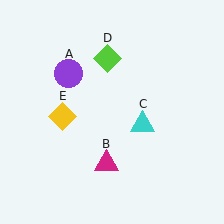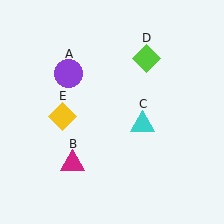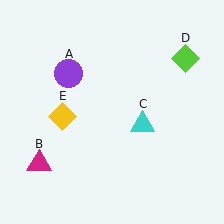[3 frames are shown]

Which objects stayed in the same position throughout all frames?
Purple circle (object A) and cyan triangle (object C) and yellow diamond (object E) remained stationary.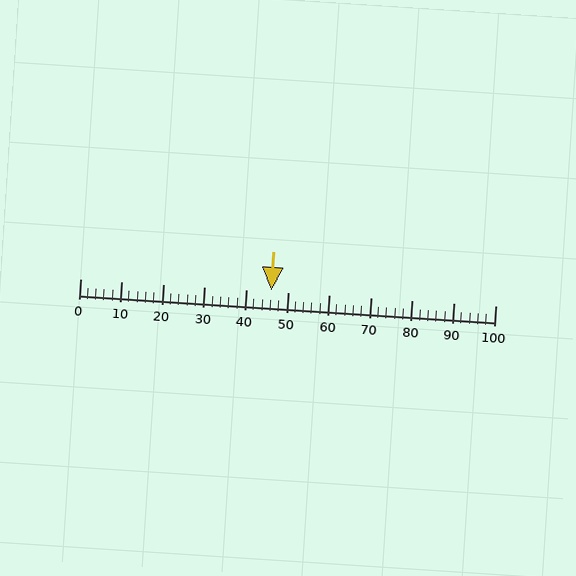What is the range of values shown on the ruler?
The ruler shows values from 0 to 100.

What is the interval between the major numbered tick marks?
The major tick marks are spaced 10 units apart.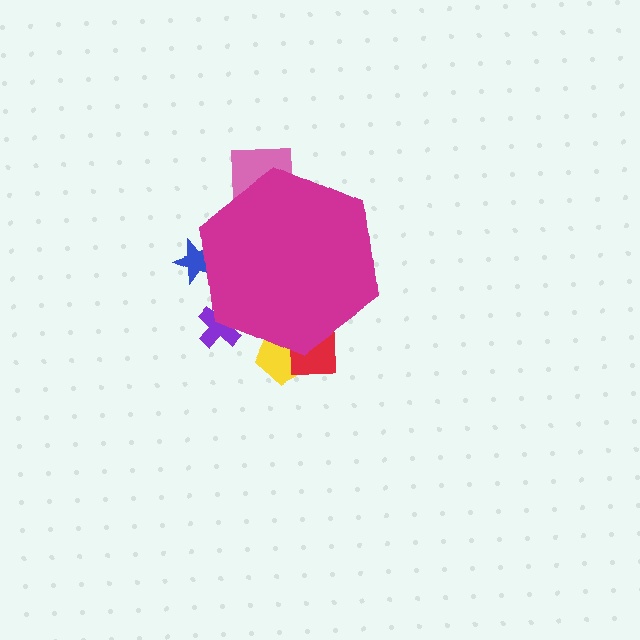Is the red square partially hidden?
Yes, the red square is partially hidden behind the magenta hexagon.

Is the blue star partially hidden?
Yes, the blue star is partially hidden behind the magenta hexagon.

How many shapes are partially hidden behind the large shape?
5 shapes are partially hidden.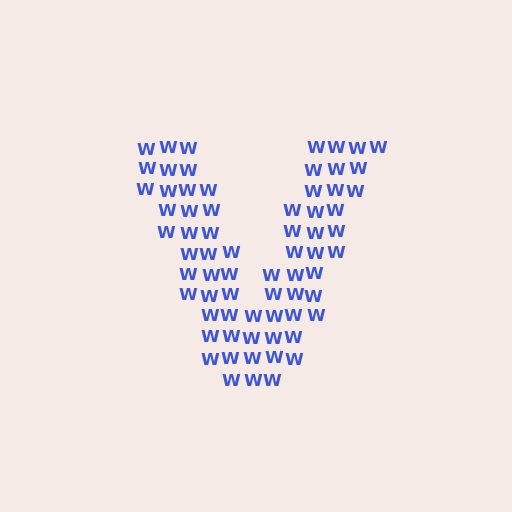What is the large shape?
The large shape is the letter V.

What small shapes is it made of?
It is made of small letter W's.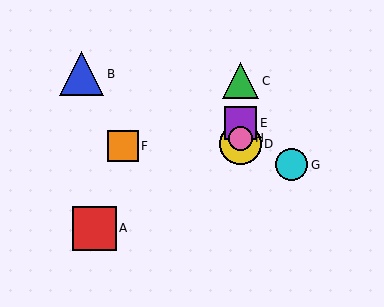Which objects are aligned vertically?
Objects C, D, E, H are aligned vertically.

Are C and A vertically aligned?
No, C is at x≈241 and A is at x≈94.